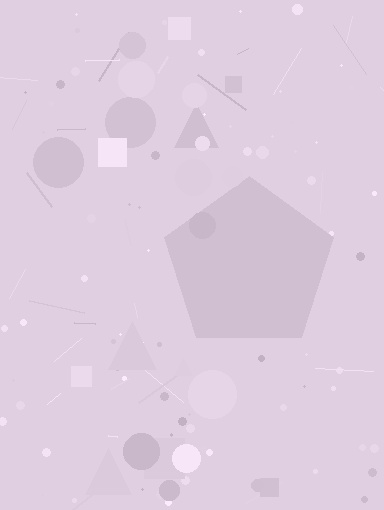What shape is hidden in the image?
A pentagon is hidden in the image.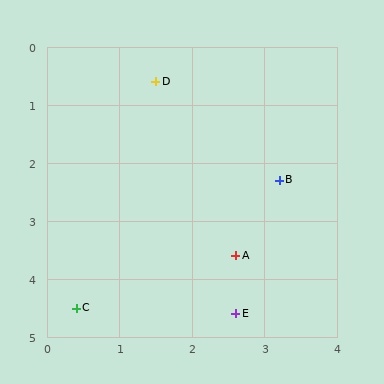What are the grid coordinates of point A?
Point A is at approximately (2.6, 3.6).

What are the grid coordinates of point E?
Point E is at approximately (2.6, 4.6).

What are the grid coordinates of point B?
Point B is at approximately (3.2, 2.3).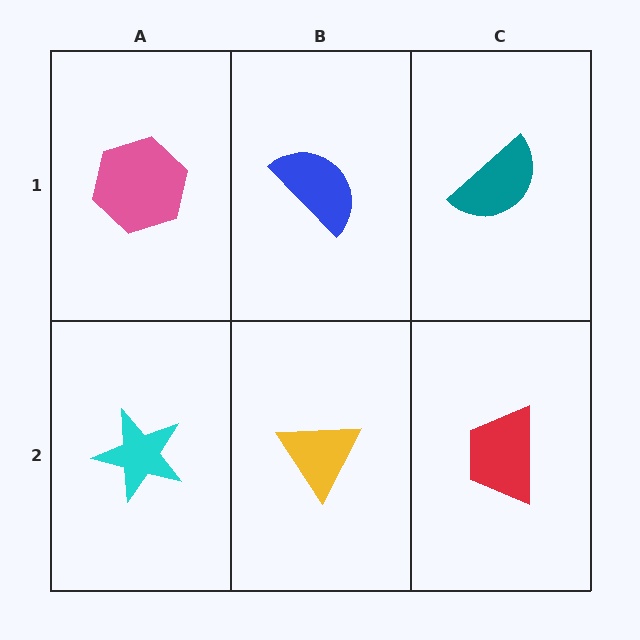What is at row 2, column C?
A red trapezoid.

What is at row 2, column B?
A yellow triangle.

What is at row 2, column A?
A cyan star.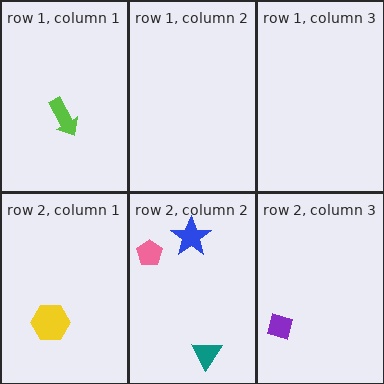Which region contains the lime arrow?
The row 1, column 1 region.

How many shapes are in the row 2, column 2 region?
3.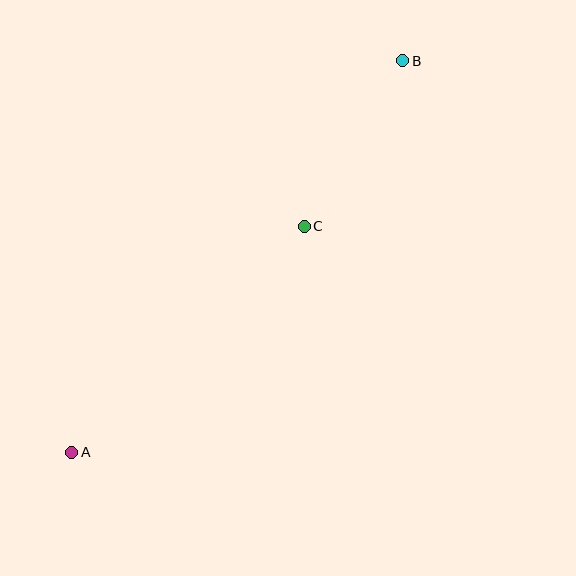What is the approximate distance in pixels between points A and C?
The distance between A and C is approximately 324 pixels.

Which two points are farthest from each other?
Points A and B are farthest from each other.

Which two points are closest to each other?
Points B and C are closest to each other.